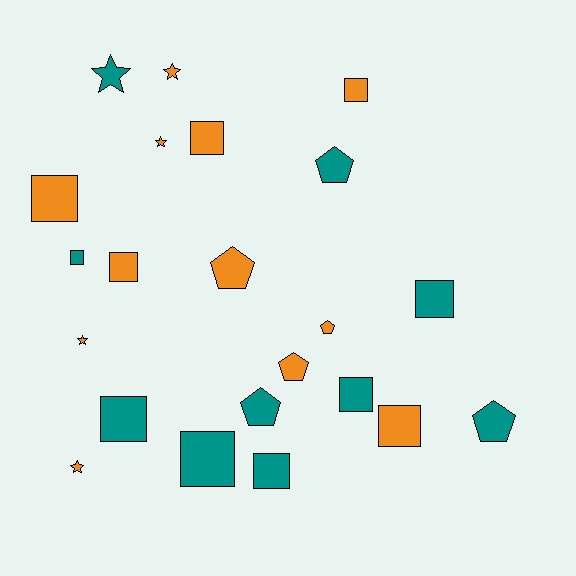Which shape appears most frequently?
Square, with 11 objects.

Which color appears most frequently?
Orange, with 12 objects.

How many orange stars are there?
There are 4 orange stars.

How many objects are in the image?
There are 22 objects.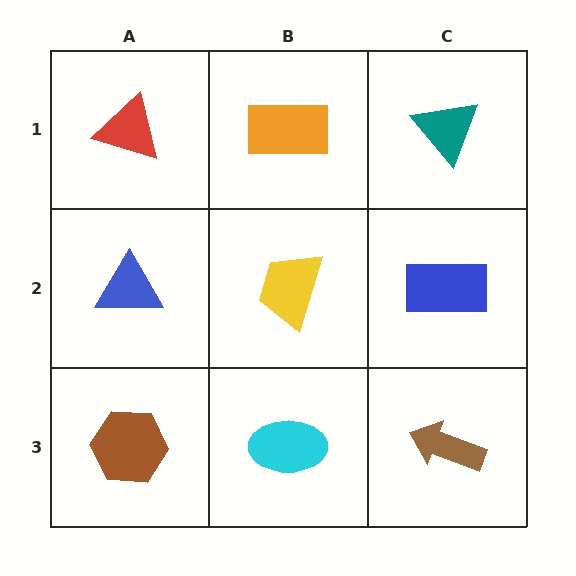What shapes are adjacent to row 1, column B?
A yellow trapezoid (row 2, column B), a red triangle (row 1, column A), a teal triangle (row 1, column C).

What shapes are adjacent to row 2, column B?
An orange rectangle (row 1, column B), a cyan ellipse (row 3, column B), a blue triangle (row 2, column A), a blue rectangle (row 2, column C).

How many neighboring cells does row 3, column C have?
2.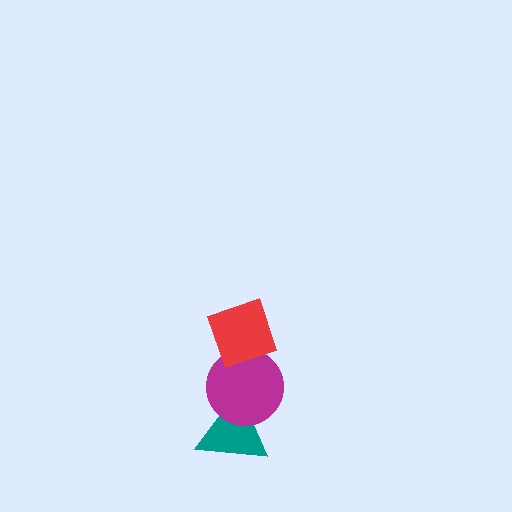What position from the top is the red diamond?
The red diamond is 1st from the top.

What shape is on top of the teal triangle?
The magenta circle is on top of the teal triangle.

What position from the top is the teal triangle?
The teal triangle is 3rd from the top.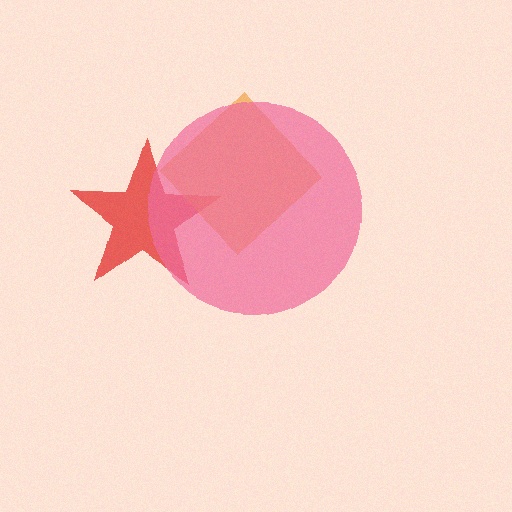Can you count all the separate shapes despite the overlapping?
Yes, there are 3 separate shapes.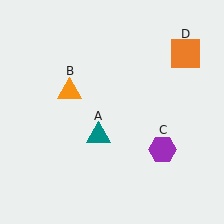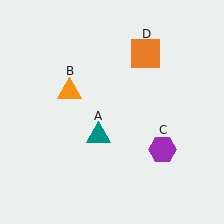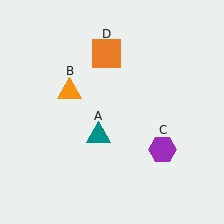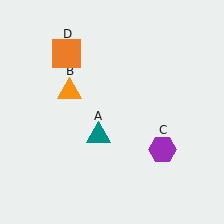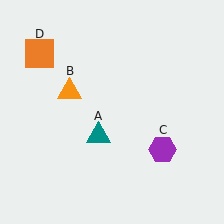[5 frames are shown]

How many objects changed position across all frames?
1 object changed position: orange square (object D).